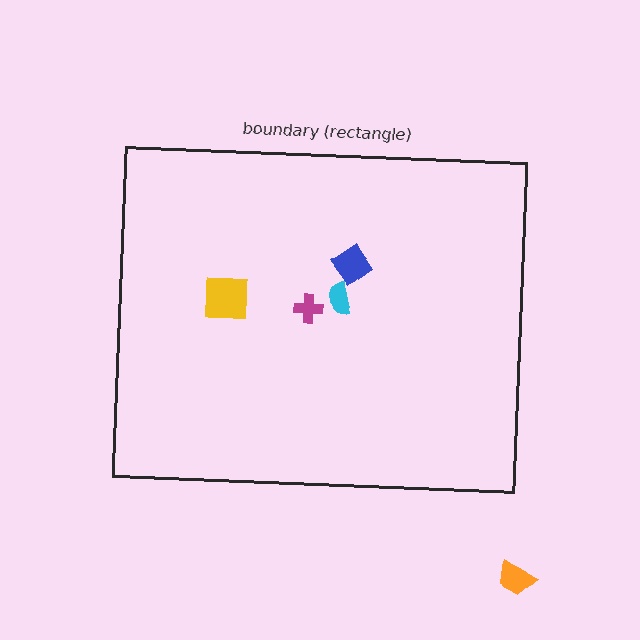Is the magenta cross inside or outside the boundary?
Inside.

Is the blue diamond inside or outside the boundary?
Inside.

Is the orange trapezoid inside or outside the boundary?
Outside.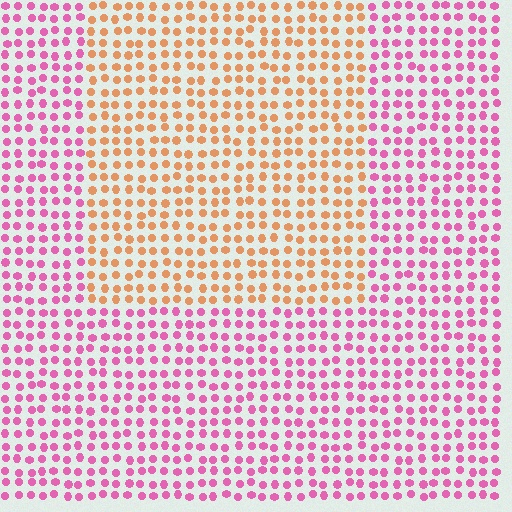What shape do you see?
I see a rectangle.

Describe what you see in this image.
The image is filled with small pink elements in a uniform arrangement. A rectangle-shaped region is visible where the elements are tinted to a slightly different hue, forming a subtle color boundary.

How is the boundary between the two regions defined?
The boundary is defined purely by a slight shift in hue (about 60 degrees). Spacing, size, and orientation are identical on both sides.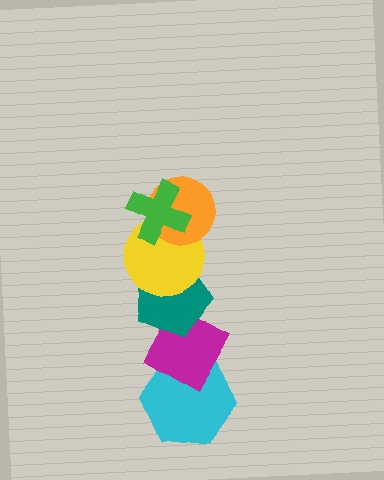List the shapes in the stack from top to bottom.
From top to bottom: the green cross, the orange circle, the yellow circle, the teal pentagon, the magenta diamond, the cyan hexagon.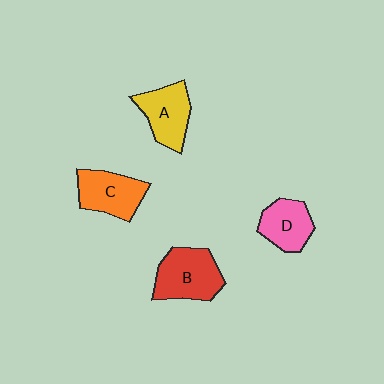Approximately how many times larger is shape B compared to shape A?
Approximately 1.2 times.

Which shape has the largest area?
Shape B (red).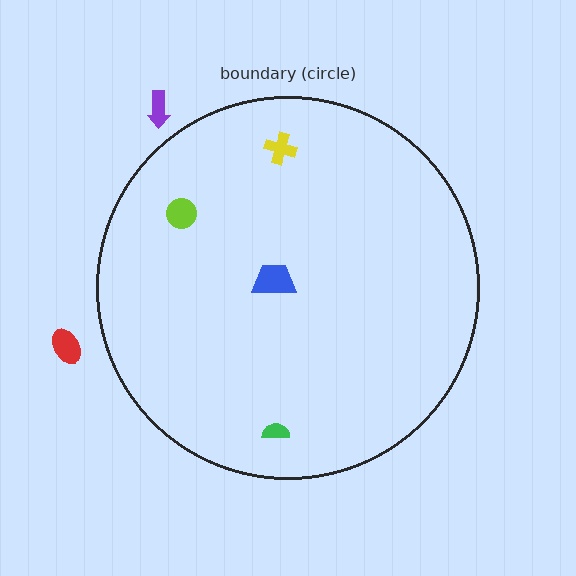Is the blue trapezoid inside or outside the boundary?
Inside.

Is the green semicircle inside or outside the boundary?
Inside.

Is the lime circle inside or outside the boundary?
Inside.